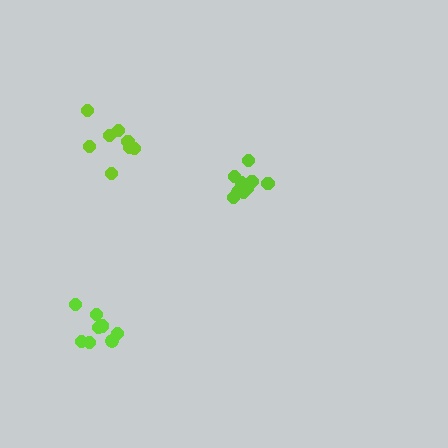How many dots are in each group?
Group 1: 10 dots, Group 2: 9 dots, Group 3: 8 dots (27 total).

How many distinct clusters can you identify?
There are 3 distinct clusters.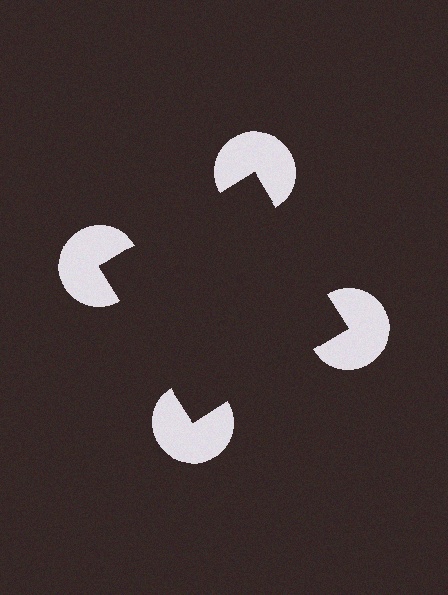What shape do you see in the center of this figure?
An illusory square — its edges are inferred from the aligned wedge cuts in the pac-man discs, not physically drawn.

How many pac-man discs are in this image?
There are 4 — one at each vertex of the illusory square.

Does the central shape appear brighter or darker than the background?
It typically appears slightly darker than the background, even though no actual brightness change is drawn.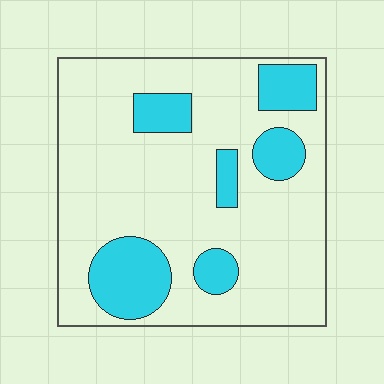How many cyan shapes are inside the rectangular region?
6.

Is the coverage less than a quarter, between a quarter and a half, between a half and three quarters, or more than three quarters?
Less than a quarter.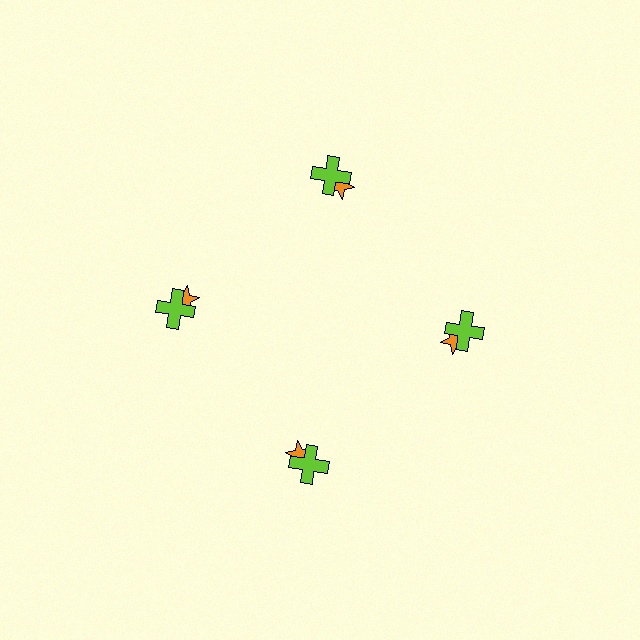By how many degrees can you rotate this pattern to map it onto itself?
The pattern maps onto itself every 90 degrees of rotation.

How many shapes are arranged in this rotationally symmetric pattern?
There are 8 shapes, arranged in 4 groups of 2.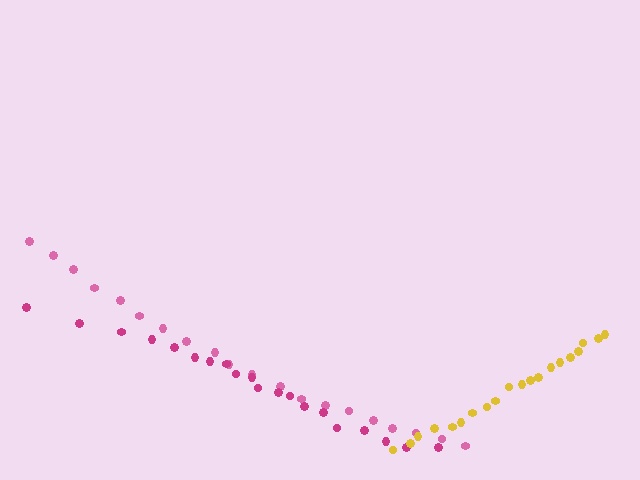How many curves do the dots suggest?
There are 3 distinct paths.